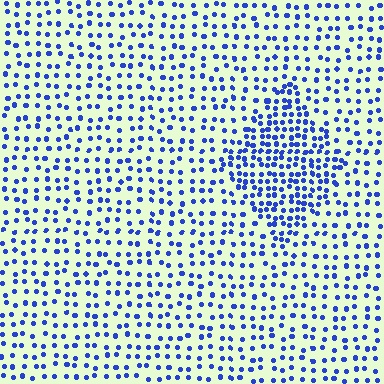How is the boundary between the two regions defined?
The boundary is defined by a change in element density (approximately 2.0x ratio). All elements are the same color, size, and shape.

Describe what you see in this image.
The image contains small blue elements arranged at two different densities. A diamond-shaped region is visible where the elements are more densely packed than the surrounding area.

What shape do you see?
I see a diamond.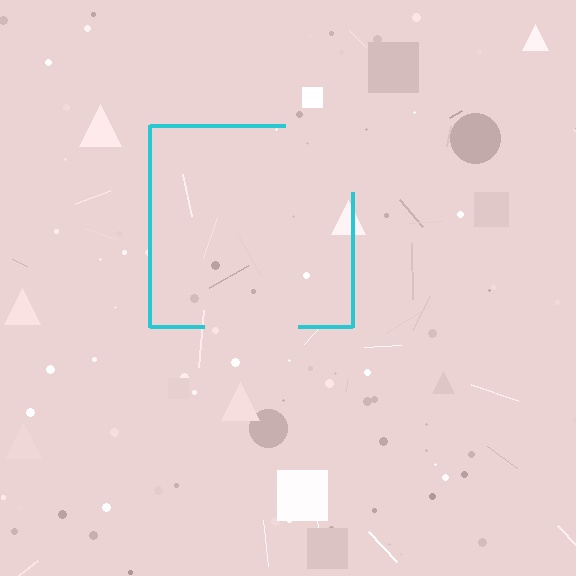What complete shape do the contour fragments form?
The contour fragments form a square.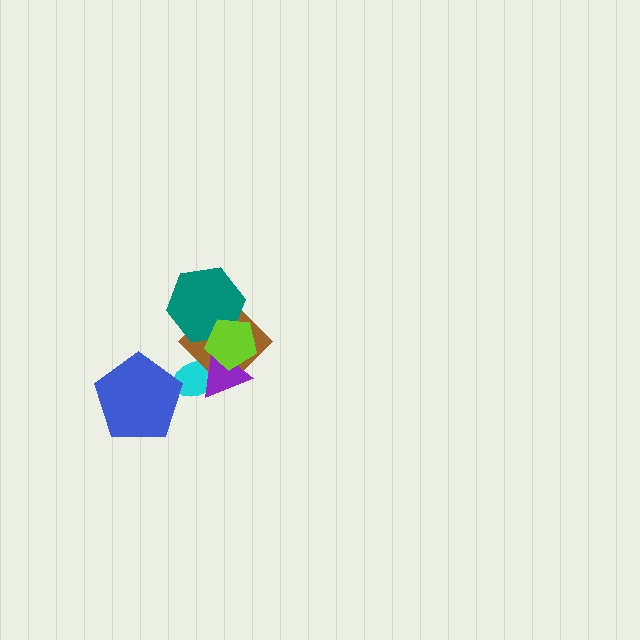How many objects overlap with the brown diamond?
4 objects overlap with the brown diamond.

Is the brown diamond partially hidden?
Yes, it is partially covered by another shape.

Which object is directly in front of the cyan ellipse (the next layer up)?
The blue pentagon is directly in front of the cyan ellipse.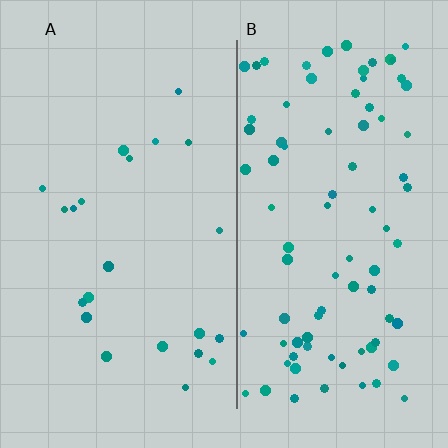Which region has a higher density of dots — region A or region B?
B (the right).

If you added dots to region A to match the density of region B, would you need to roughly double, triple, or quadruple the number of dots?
Approximately quadruple.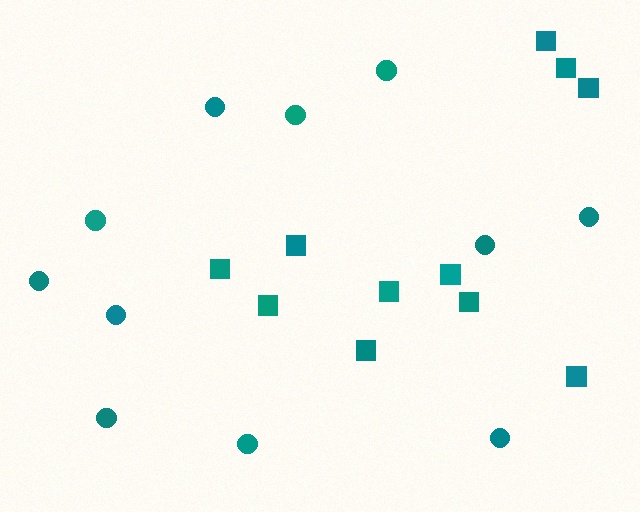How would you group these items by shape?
There are 2 groups: one group of circles (11) and one group of squares (11).